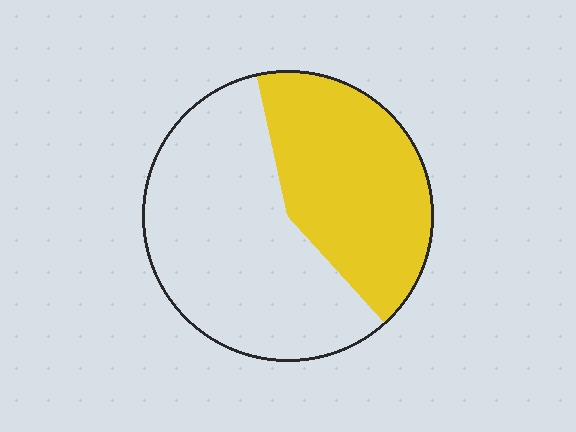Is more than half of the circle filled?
No.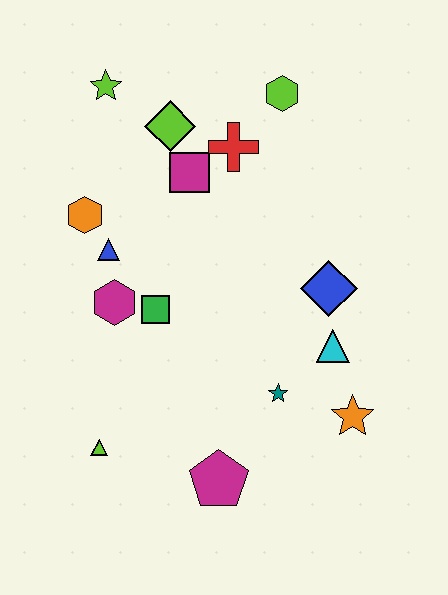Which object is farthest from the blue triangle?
The orange star is farthest from the blue triangle.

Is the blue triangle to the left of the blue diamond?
Yes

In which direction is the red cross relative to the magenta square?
The red cross is to the right of the magenta square.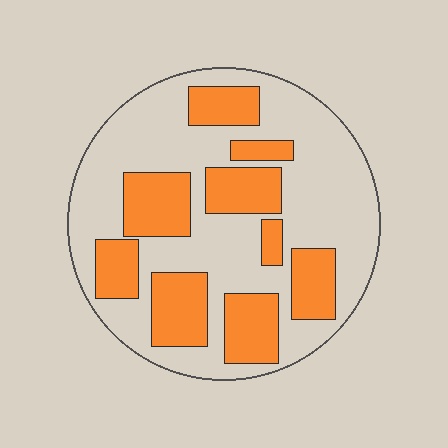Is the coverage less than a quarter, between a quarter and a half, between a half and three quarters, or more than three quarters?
Between a quarter and a half.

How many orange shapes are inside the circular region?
9.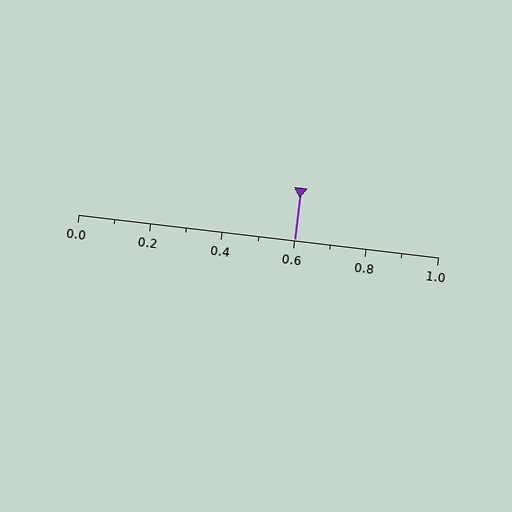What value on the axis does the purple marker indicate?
The marker indicates approximately 0.6.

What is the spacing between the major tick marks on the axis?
The major ticks are spaced 0.2 apart.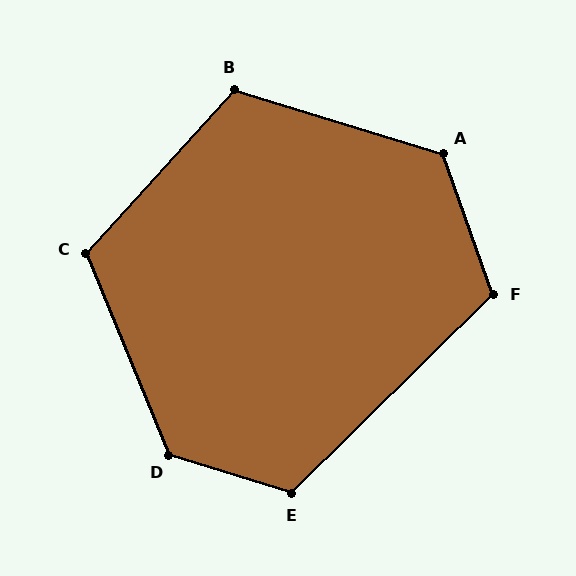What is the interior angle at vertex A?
Approximately 127 degrees (obtuse).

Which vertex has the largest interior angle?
D, at approximately 130 degrees.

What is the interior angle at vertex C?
Approximately 115 degrees (obtuse).